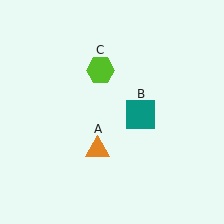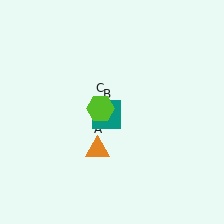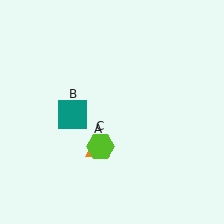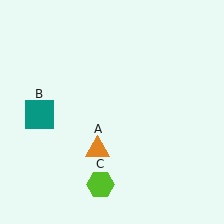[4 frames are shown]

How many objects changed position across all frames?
2 objects changed position: teal square (object B), lime hexagon (object C).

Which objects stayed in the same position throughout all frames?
Orange triangle (object A) remained stationary.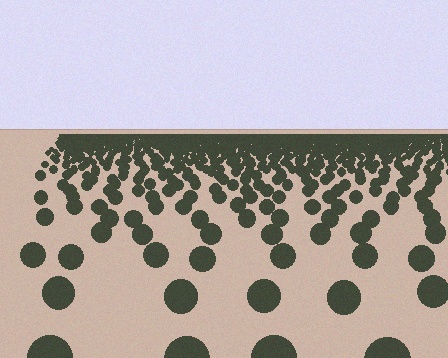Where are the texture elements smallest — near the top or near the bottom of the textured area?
Near the top.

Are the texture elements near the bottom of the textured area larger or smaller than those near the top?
Larger. Near the bottom, elements are closer to the viewer and appear at a bigger on-screen size.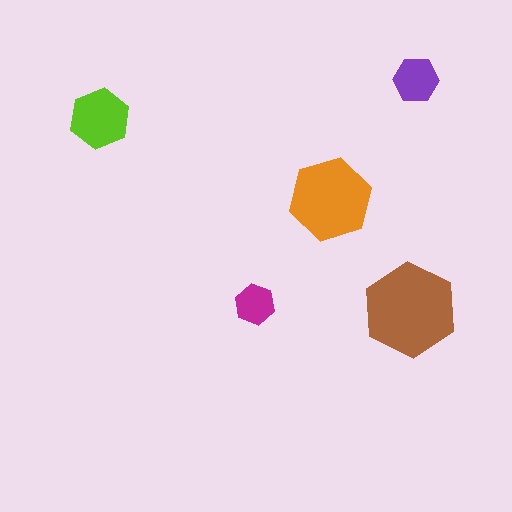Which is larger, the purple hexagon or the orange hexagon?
The orange one.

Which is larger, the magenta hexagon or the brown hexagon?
The brown one.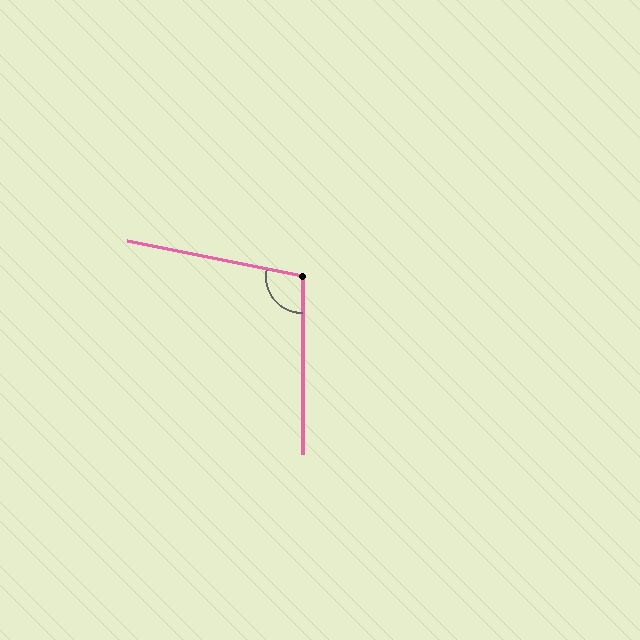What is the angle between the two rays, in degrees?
Approximately 102 degrees.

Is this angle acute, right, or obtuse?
It is obtuse.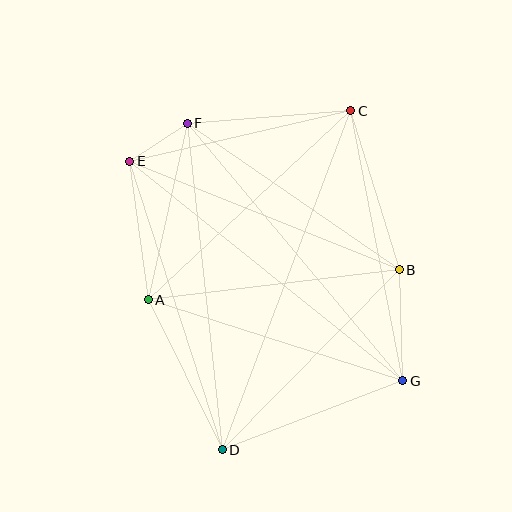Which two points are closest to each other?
Points E and F are closest to each other.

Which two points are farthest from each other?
Points C and D are farthest from each other.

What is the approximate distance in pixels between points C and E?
The distance between C and E is approximately 227 pixels.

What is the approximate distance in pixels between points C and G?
The distance between C and G is approximately 275 pixels.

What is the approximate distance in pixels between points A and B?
The distance between A and B is approximately 253 pixels.